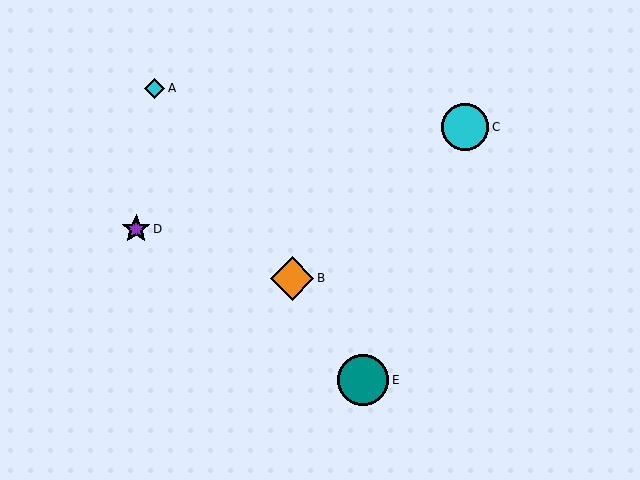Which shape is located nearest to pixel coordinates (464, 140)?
The cyan circle (labeled C) at (465, 127) is nearest to that location.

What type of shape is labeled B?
Shape B is an orange diamond.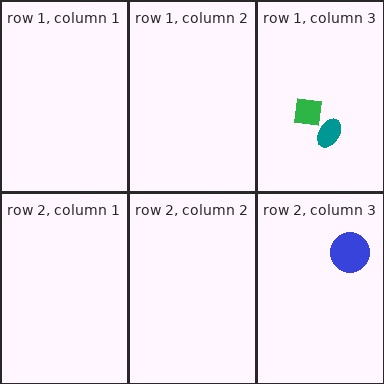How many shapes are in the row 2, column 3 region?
1.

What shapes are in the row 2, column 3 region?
The blue circle.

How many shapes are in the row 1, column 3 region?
2.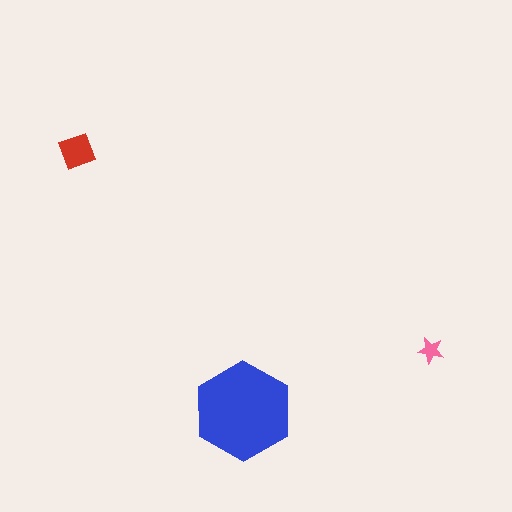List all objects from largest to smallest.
The blue hexagon, the red square, the pink star.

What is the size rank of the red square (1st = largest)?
2nd.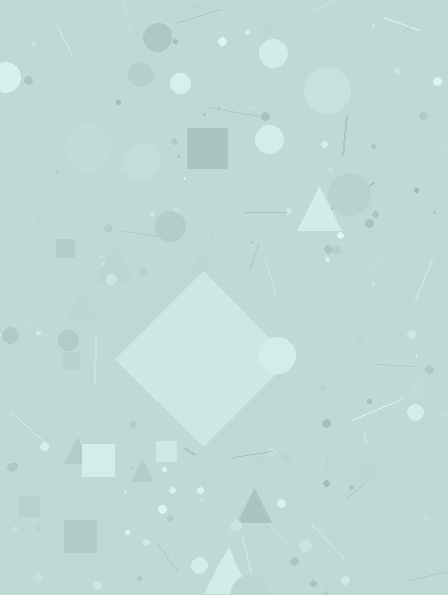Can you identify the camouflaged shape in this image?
The camouflaged shape is a diamond.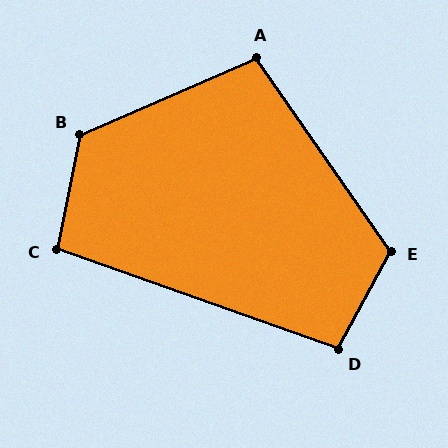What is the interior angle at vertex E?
Approximately 117 degrees (obtuse).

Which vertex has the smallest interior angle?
C, at approximately 98 degrees.